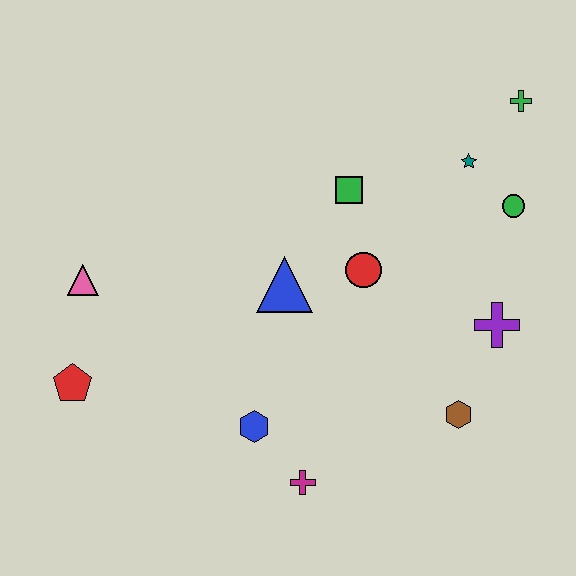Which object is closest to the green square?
The red circle is closest to the green square.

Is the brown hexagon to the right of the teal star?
No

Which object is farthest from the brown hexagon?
The pink triangle is farthest from the brown hexagon.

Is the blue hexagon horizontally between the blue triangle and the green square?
No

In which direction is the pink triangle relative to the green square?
The pink triangle is to the left of the green square.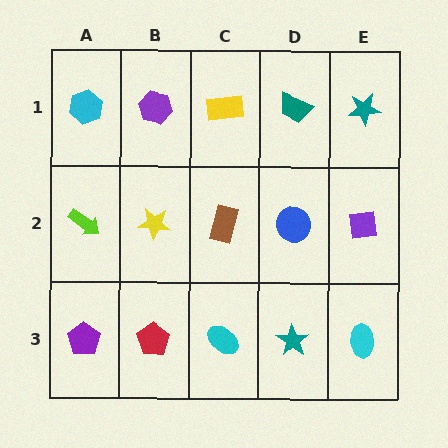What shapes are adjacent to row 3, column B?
A yellow star (row 2, column B), a purple pentagon (row 3, column A), a cyan ellipse (row 3, column C).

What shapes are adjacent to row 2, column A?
A cyan hexagon (row 1, column A), a purple pentagon (row 3, column A), a yellow star (row 2, column B).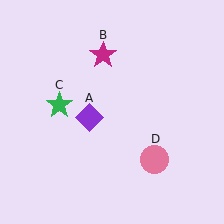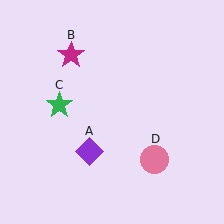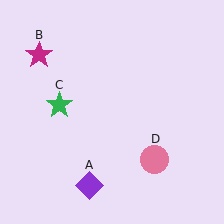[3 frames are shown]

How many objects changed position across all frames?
2 objects changed position: purple diamond (object A), magenta star (object B).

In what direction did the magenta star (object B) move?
The magenta star (object B) moved left.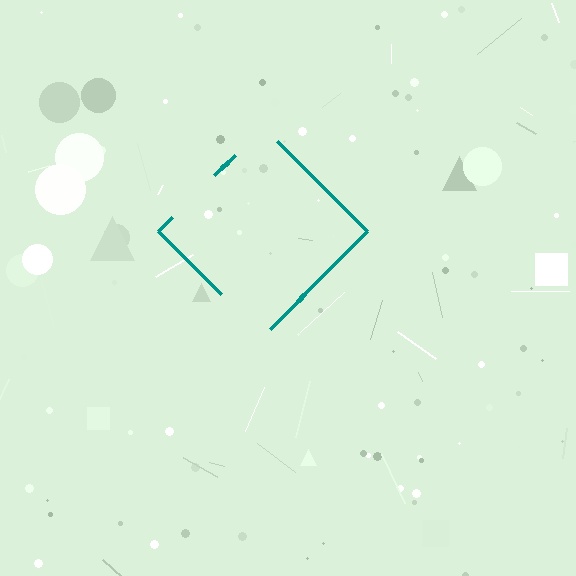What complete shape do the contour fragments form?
The contour fragments form a diamond.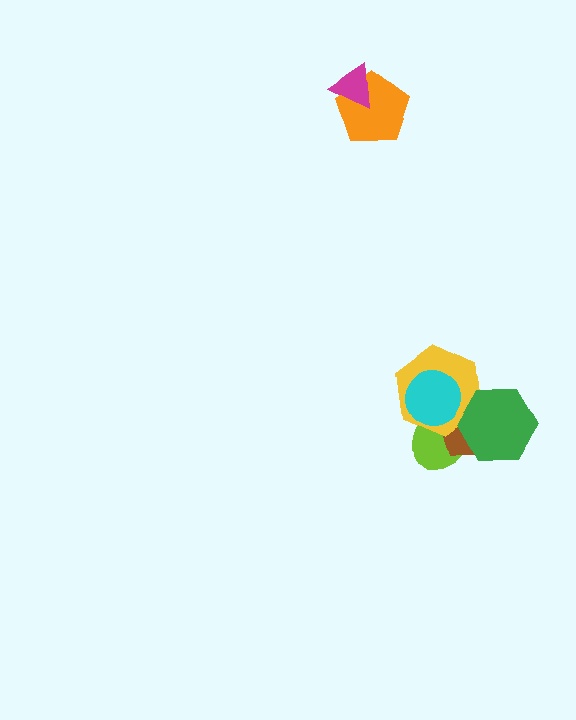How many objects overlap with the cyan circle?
3 objects overlap with the cyan circle.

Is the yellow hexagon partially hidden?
Yes, it is partially covered by another shape.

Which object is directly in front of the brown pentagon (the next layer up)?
The yellow hexagon is directly in front of the brown pentagon.